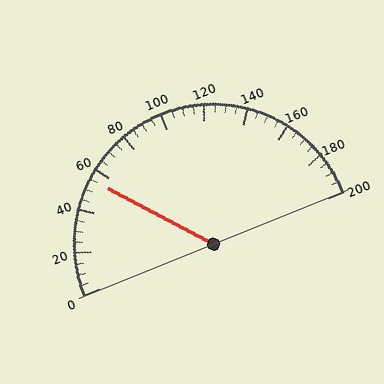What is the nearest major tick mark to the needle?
The nearest major tick mark is 60.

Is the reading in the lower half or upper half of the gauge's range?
The reading is in the lower half of the range (0 to 200).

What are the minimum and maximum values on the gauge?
The gauge ranges from 0 to 200.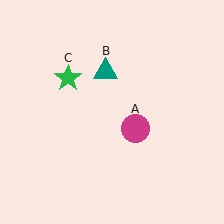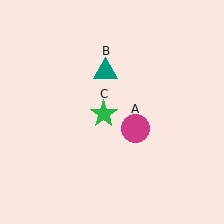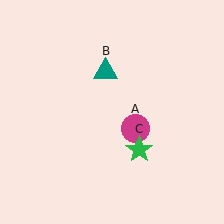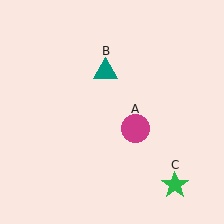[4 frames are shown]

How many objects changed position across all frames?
1 object changed position: green star (object C).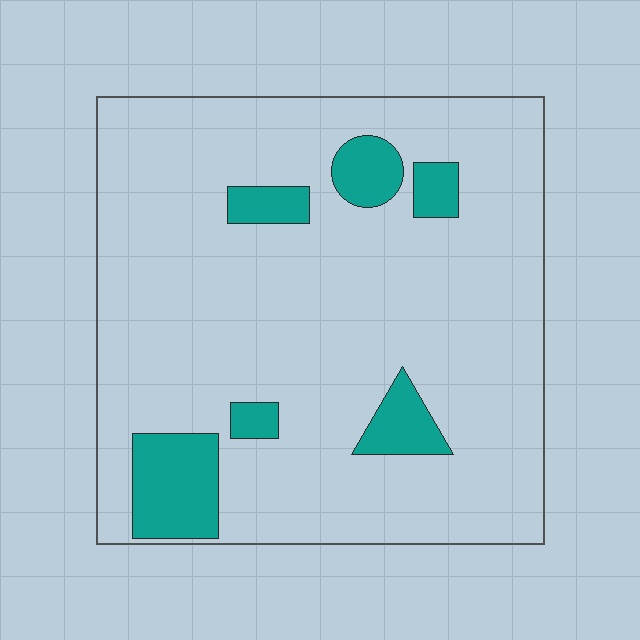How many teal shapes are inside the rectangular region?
6.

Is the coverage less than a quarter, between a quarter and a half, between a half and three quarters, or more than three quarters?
Less than a quarter.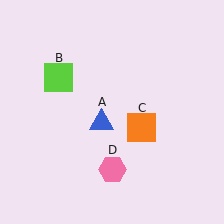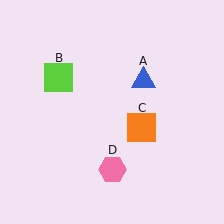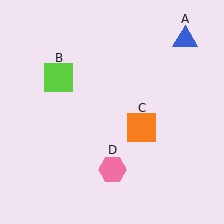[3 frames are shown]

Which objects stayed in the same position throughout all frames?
Lime square (object B) and orange square (object C) and pink hexagon (object D) remained stationary.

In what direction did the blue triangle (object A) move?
The blue triangle (object A) moved up and to the right.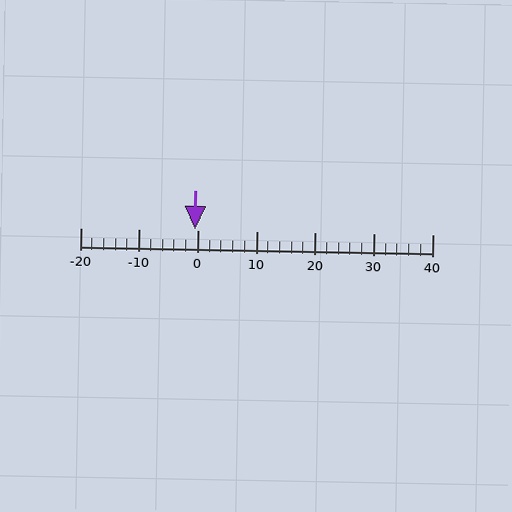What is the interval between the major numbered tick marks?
The major tick marks are spaced 10 units apart.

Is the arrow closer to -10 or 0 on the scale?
The arrow is closer to 0.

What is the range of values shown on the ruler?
The ruler shows values from -20 to 40.